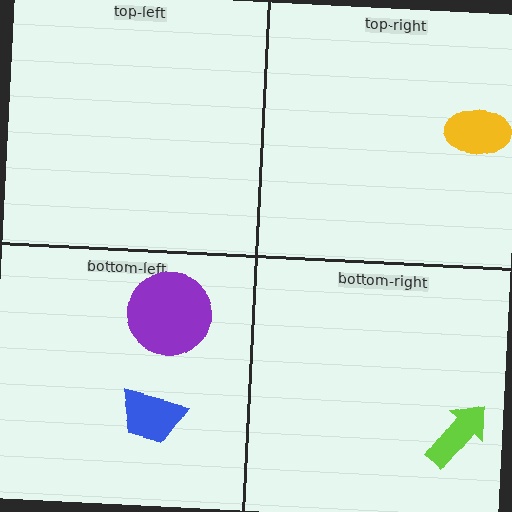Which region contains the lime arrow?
The bottom-right region.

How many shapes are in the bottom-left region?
2.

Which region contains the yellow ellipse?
The top-right region.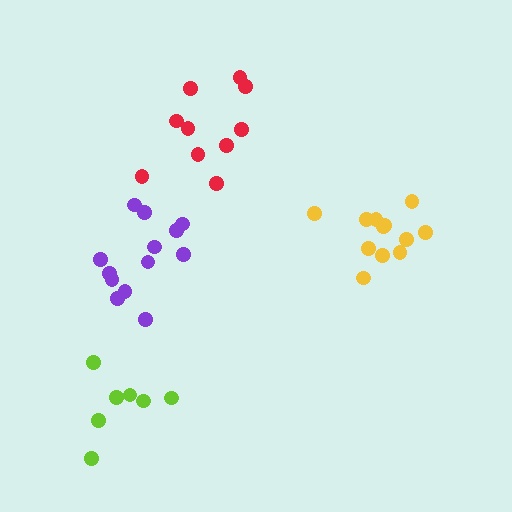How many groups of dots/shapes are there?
There are 4 groups.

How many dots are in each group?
Group 1: 11 dots, Group 2: 12 dots, Group 3: 7 dots, Group 4: 13 dots (43 total).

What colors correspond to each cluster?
The clusters are colored: red, yellow, lime, purple.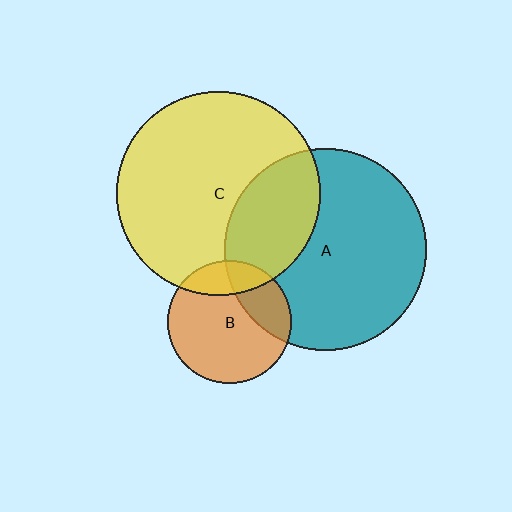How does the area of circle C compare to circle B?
Approximately 2.7 times.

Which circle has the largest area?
Circle C (yellow).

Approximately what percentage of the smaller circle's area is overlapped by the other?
Approximately 30%.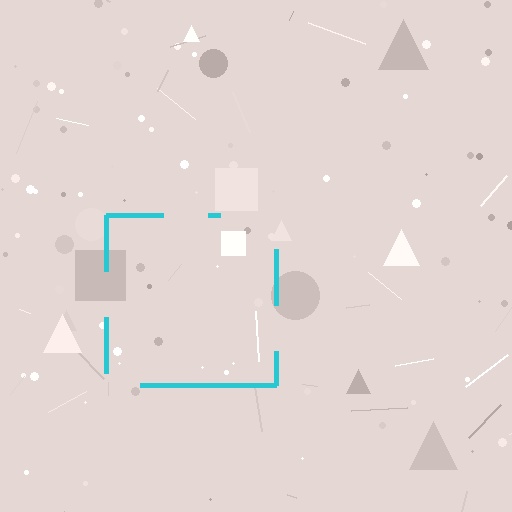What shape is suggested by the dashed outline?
The dashed outline suggests a square.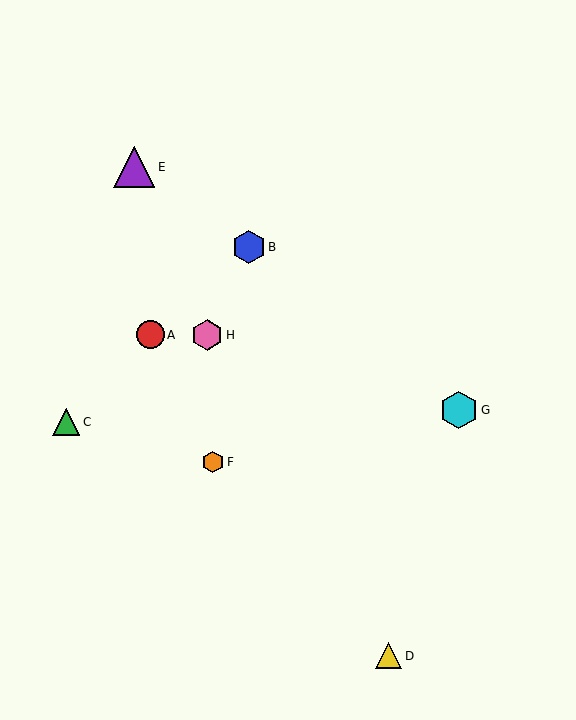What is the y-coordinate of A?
Object A is at y≈335.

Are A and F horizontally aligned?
No, A is at y≈335 and F is at y≈462.